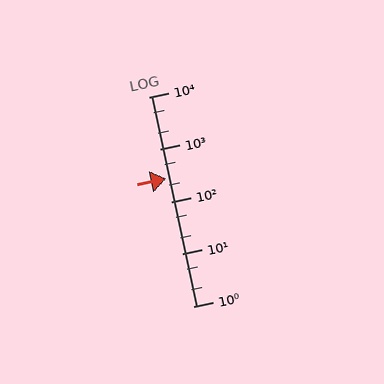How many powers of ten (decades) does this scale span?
The scale spans 4 decades, from 1 to 10000.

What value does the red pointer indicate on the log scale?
The pointer indicates approximately 280.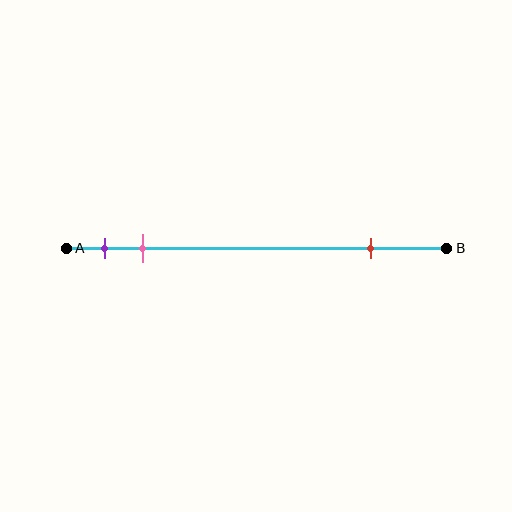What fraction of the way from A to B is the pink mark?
The pink mark is approximately 20% (0.2) of the way from A to B.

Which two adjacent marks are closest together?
The purple and pink marks are the closest adjacent pair.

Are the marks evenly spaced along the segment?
No, the marks are not evenly spaced.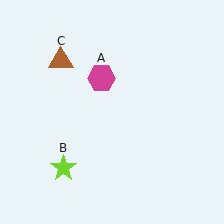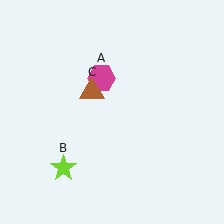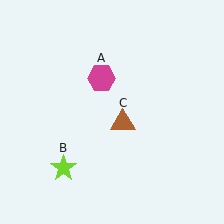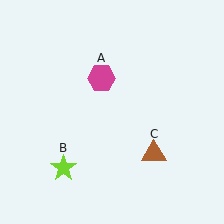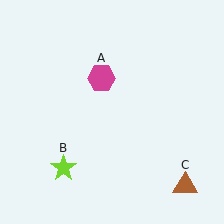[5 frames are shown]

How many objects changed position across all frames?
1 object changed position: brown triangle (object C).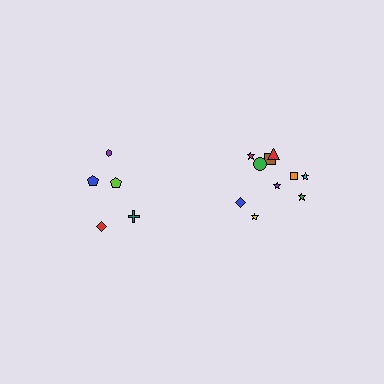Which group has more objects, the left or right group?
The right group.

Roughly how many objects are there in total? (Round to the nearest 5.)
Roughly 15 objects in total.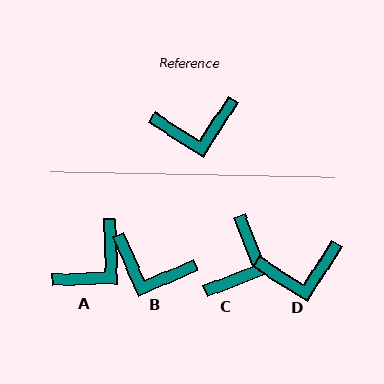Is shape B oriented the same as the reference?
No, it is off by about 34 degrees.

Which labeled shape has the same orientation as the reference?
D.